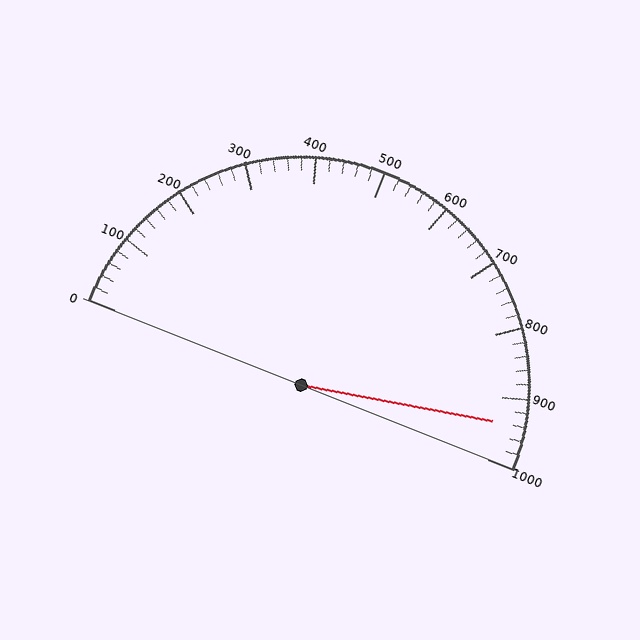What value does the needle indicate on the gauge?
The needle indicates approximately 940.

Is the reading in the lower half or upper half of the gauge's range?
The reading is in the upper half of the range (0 to 1000).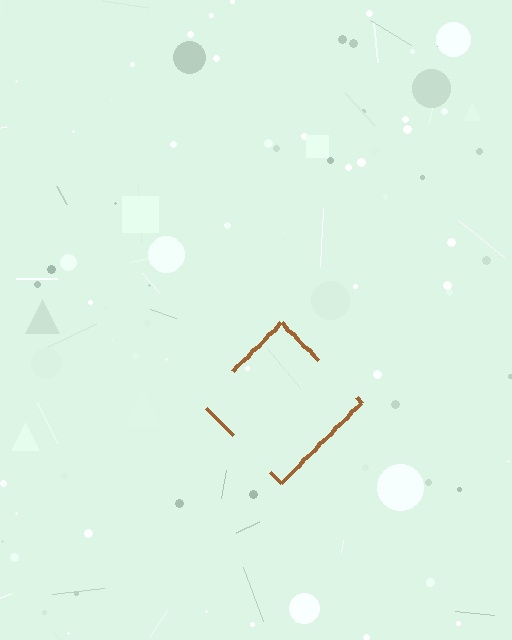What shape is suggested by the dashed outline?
The dashed outline suggests a diamond.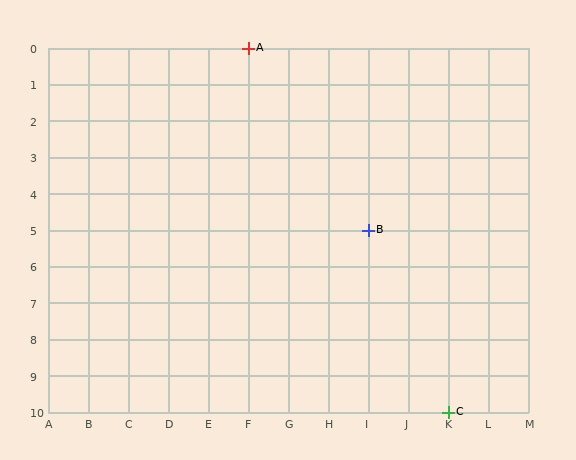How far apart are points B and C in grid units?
Points B and C are 2 columns and 5 rows apart (about 5.4 grid units diagonally).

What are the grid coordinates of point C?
Point C is at grid coordinates (K, 10).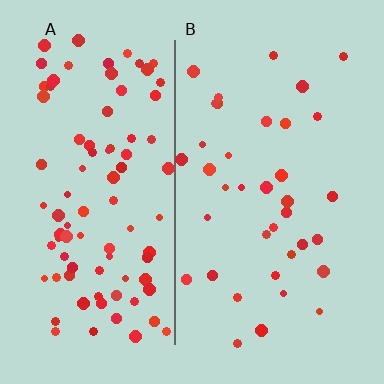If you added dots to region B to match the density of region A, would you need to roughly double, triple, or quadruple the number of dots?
Approximately double.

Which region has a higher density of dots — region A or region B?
A (the left).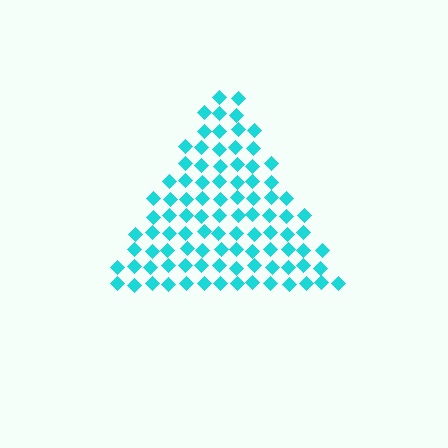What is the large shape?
The large shape is a triangle.